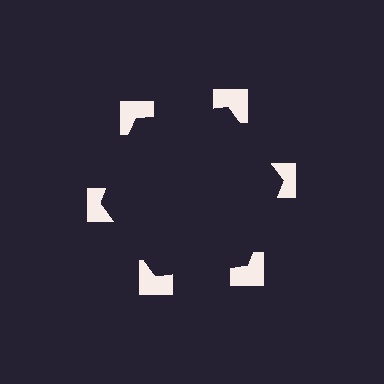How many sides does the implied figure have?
6 sides.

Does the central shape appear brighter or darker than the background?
It typically appears slightly darker than the background, even though no actual brightness change is drawn.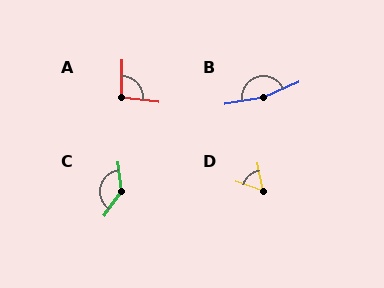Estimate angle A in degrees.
Approximately 97 degrees.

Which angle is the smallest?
D, at approximately 60 degrees.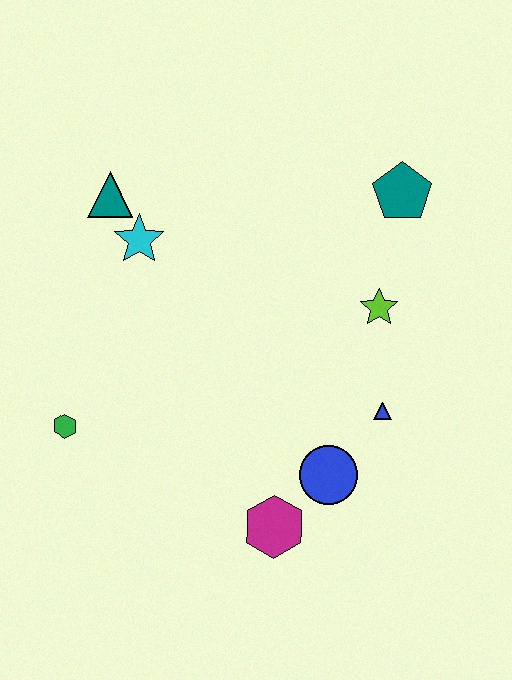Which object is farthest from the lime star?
The green hexagon is farthest from the lime star.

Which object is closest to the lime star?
The blue triangle is closest to the lime star.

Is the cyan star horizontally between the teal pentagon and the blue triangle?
No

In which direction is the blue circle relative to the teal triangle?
The blue circle is below the teal triangle.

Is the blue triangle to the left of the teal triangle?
No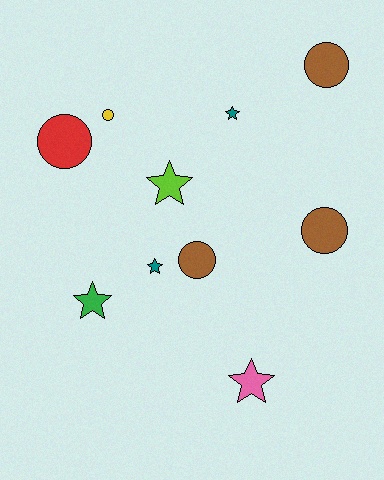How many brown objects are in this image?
There are 3 brown objects.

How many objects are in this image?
There are 10 objects.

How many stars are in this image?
There are 5 stars.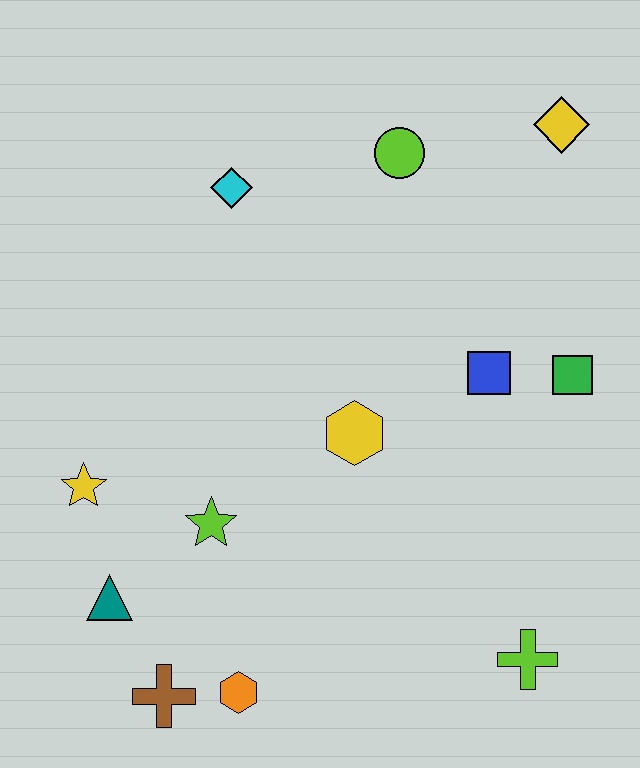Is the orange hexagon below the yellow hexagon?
Yes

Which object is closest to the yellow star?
The teal triangle is closest to the yellow star.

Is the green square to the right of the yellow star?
Yes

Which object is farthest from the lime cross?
The cyan diamond is farthest from the lime cross.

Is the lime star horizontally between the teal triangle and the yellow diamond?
Yes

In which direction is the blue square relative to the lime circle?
The blue square is below the lime circle.